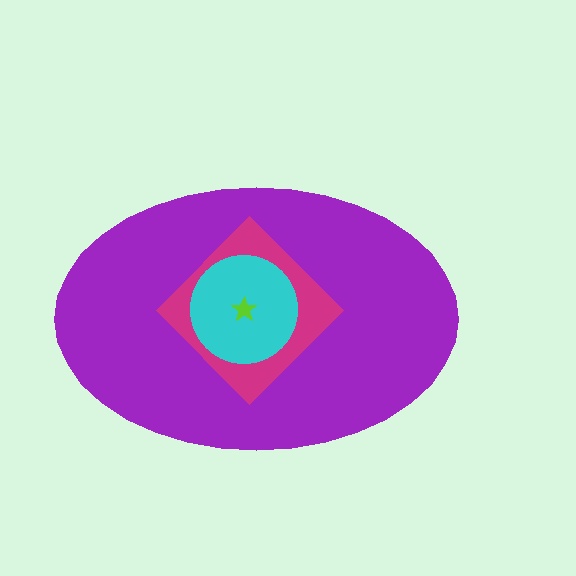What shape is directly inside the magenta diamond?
The cyan circle.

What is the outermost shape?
The purple ellipse.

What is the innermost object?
The lime star.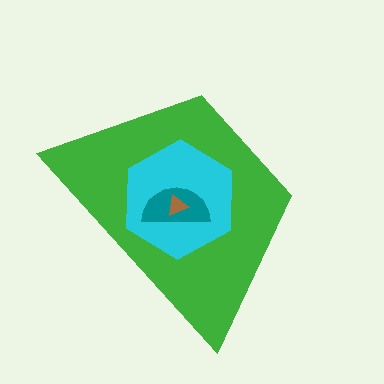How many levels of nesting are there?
4.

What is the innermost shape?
The brown triangle.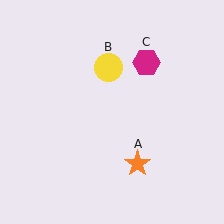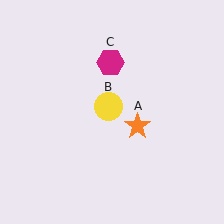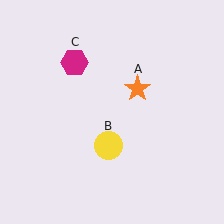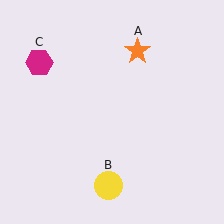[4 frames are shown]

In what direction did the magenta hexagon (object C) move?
The magenta hexagon (object C) moved left.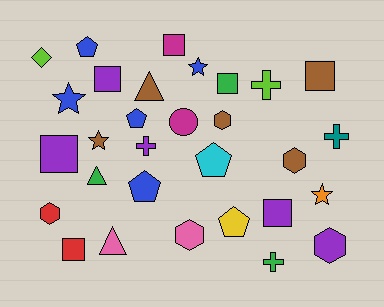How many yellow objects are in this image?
There is 1 yellow object.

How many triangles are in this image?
There are 3 triangles.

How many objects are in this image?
There are 30 objects.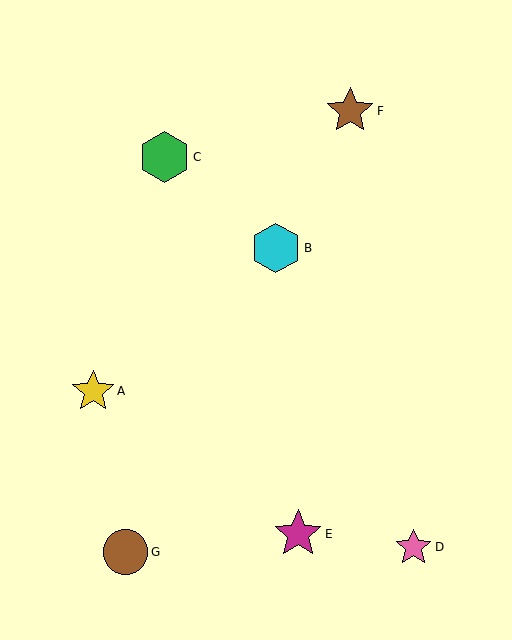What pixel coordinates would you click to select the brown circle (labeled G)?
Click at (126, 552) to select the brown circle G.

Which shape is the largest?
The green hexagon (labeled C) is the largest.